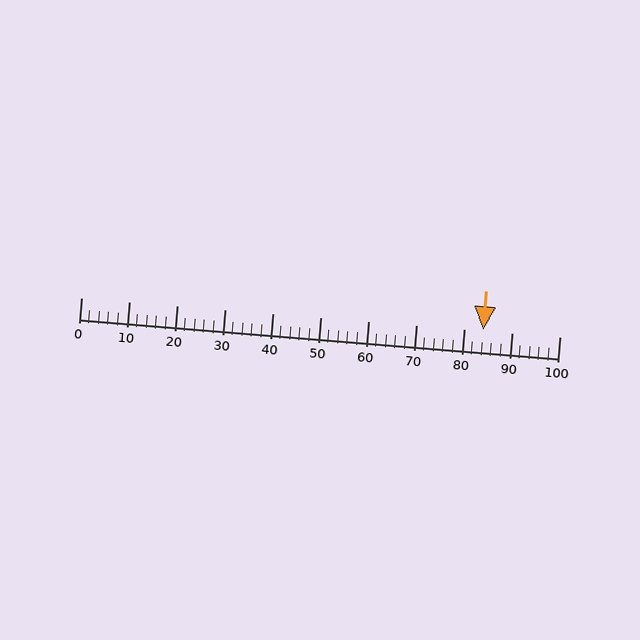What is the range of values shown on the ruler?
The ruler shows values from 0 to 100.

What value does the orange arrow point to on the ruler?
The orange arrow points to approximately 84.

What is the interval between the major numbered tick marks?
The major tick marks are spaced 10 units apart.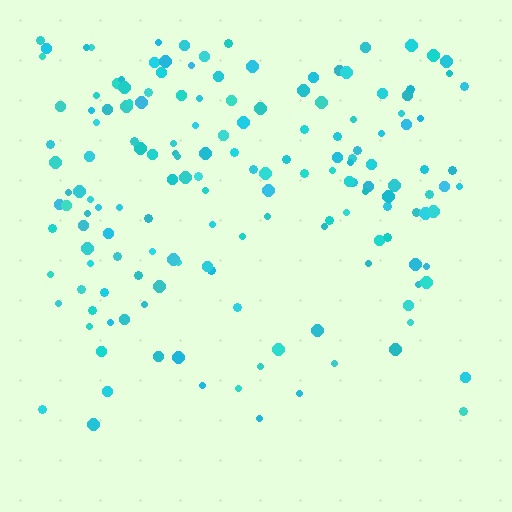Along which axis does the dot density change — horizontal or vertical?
Vertical.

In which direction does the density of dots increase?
From bottom to top, with the top side densest.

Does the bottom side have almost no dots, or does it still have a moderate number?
Still a moderate number, just noticeably fewer than the top.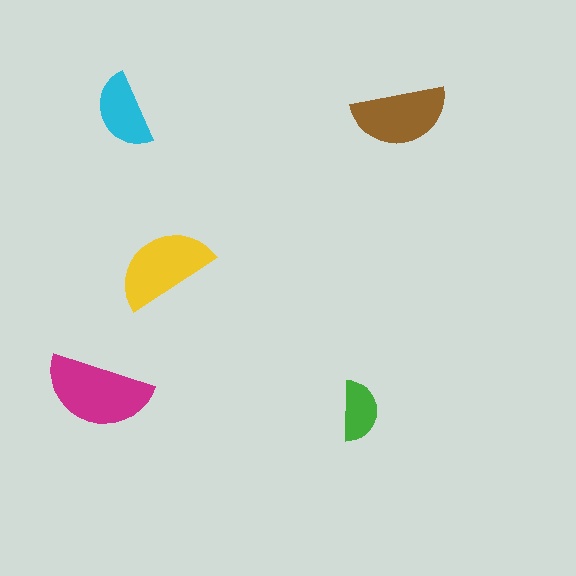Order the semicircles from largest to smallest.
the magenta one, the yellow one, the brown one, the cyan one, the green one.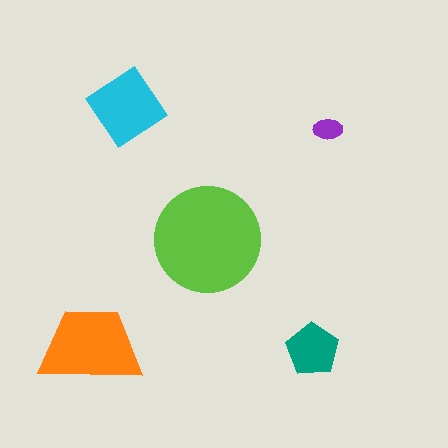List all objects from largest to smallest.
The lime circle, the orange trapezoid, the cyan diamond, the teal pentagon, the purple ellipse.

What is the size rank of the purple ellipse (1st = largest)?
5th.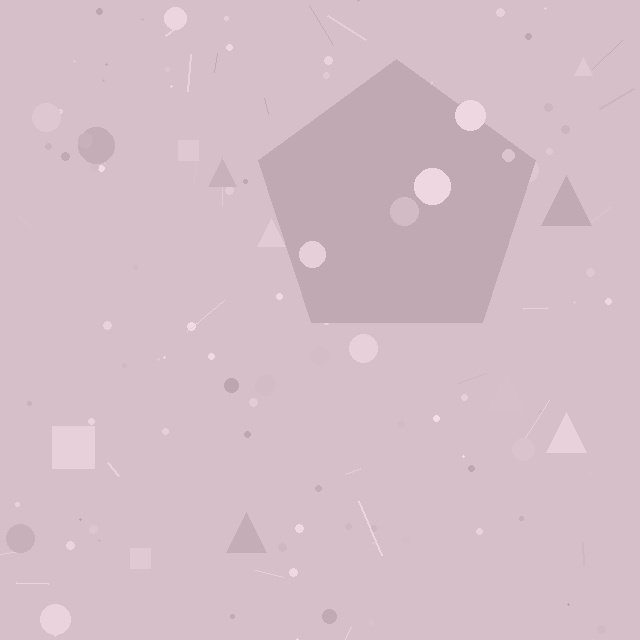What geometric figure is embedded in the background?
A pentagon is embedded in the background.